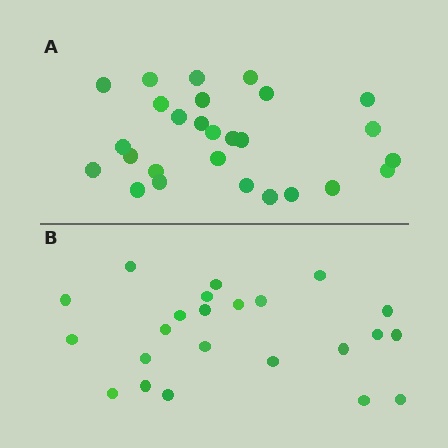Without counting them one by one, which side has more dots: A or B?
Region A (the top region) has more dots.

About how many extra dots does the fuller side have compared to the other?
Region A has about 4 more dots than region B.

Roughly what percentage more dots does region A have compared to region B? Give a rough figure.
About 15% more.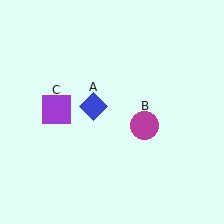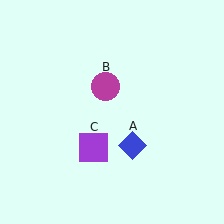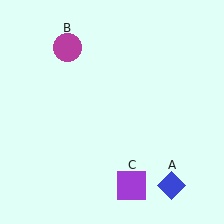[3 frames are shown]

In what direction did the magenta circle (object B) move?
The magenta circle (object B) moved up and to the left.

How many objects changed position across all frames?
3 objects changed position: blue diamond (object A), magenta circle (object B), purple square (object C).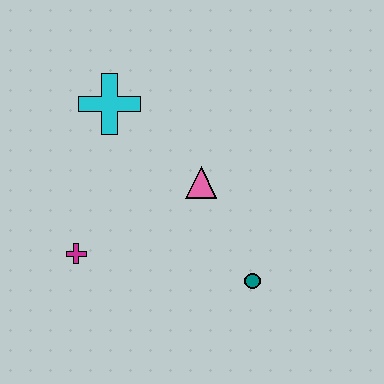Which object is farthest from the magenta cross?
The teal circle is farthest from the magenta cross.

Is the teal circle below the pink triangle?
Yes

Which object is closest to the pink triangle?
The teal circle is closest to the pink triangle.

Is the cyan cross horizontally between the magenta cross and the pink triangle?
Yes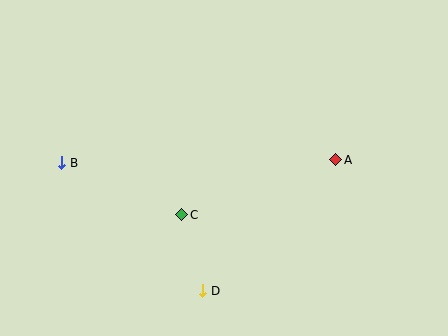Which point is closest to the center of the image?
Point C at (182, 215) is closest to the center.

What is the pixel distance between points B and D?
The distance between B and D is 190 pixels.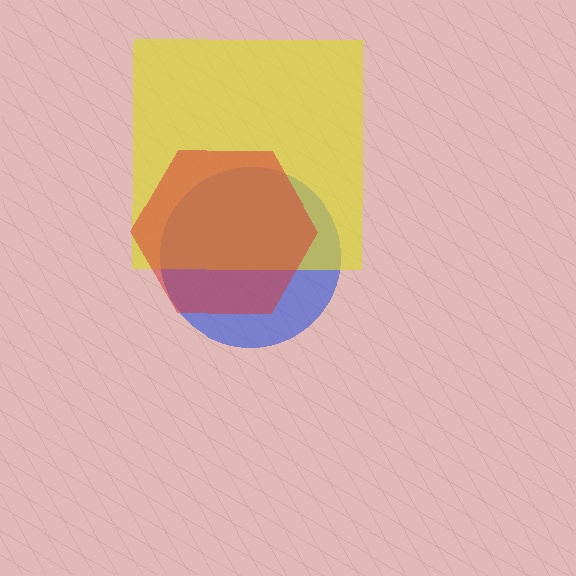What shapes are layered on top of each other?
The layered shapes are: a blue circle, a yellow square, a red hexagon.